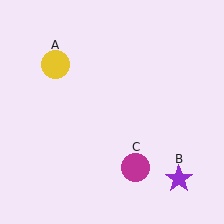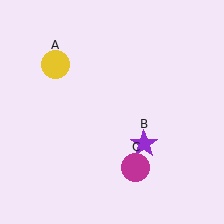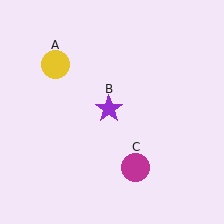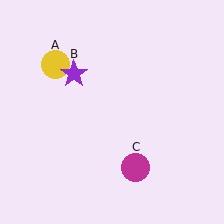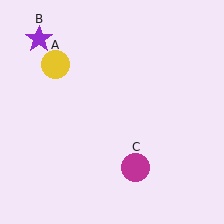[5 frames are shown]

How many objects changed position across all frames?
1 object changed position: purple star (object B).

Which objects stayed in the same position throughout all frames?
Yellow circle (object A) and magenta circle (object C) remained stationary.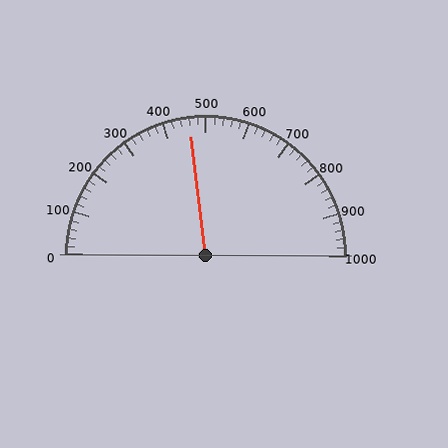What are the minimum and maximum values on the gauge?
The gauge ranges from 0 to 1000.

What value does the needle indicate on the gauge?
The needle indicates approximately 460.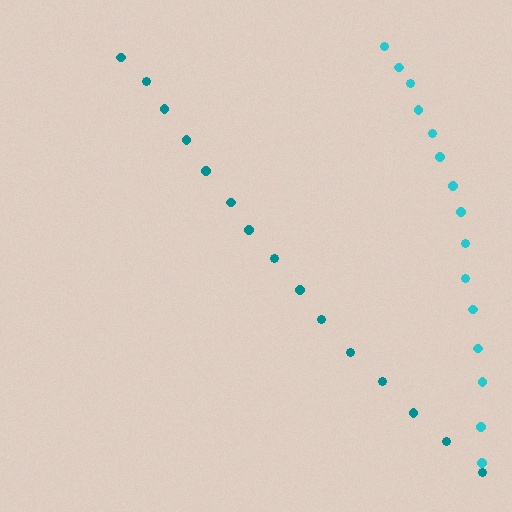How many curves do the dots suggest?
There are 2 distinct paths.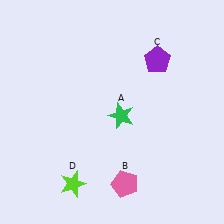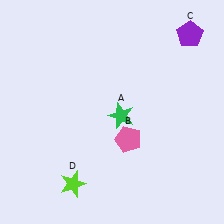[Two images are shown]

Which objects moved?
The objects that moved are: the pink pentagon (B), the purple pentagon (C).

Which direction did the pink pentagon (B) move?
The pink pentagon (B) moved up.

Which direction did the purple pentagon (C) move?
The purple pentagon (C) moved right.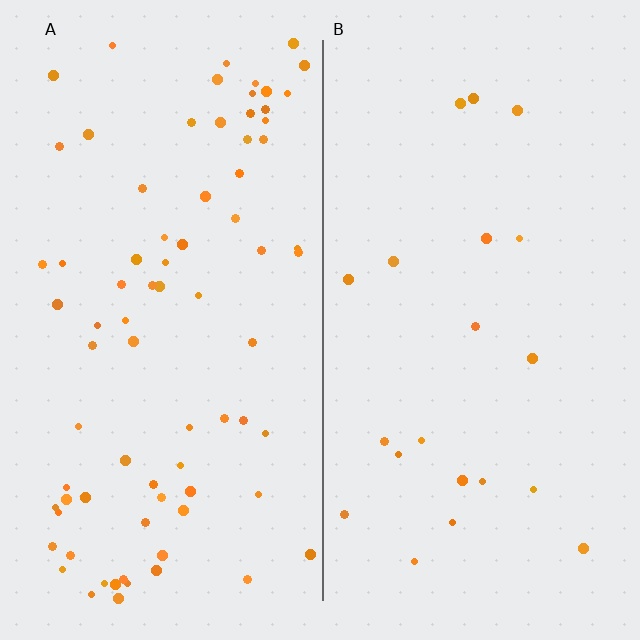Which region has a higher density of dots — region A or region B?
A (the left).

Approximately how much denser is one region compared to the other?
Approximately 3.8× — region A over region B.